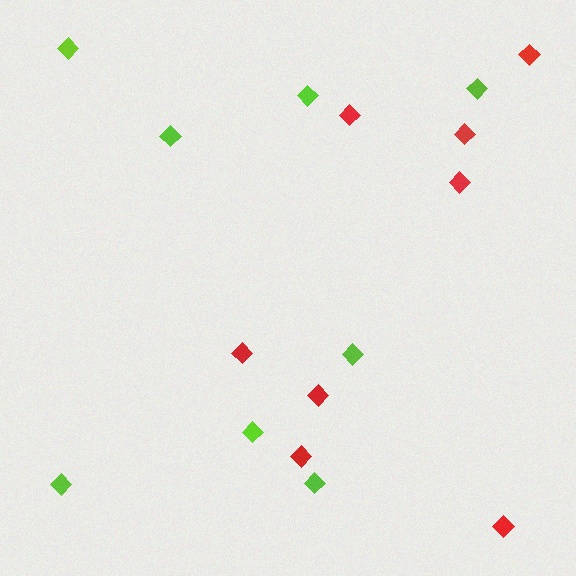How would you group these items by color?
There are 2 groups: one group of red diamonds (8) and one group of lime diamonds (8).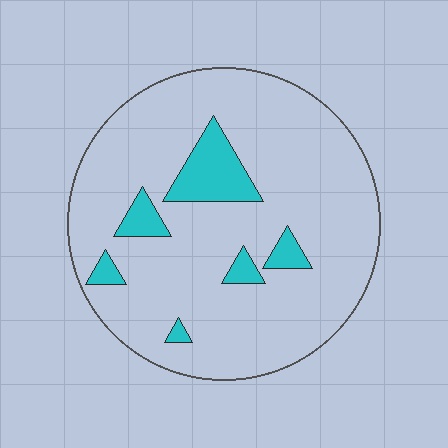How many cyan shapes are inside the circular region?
6.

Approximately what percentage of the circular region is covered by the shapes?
Approximately 10%.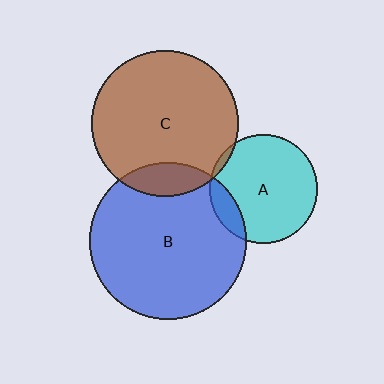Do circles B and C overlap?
Yes.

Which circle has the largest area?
Circle B (blue).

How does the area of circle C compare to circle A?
Approximately 1.8 times.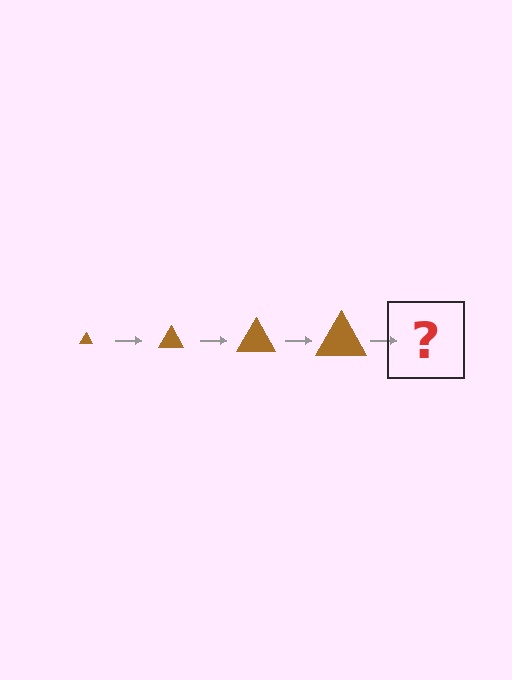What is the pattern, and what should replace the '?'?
The pattern is that the triangle gets progressively larger each step. The '?' should be a brown triangle, larger than the previous one.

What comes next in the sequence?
The next element should be a brown triangle, larger than the previous one.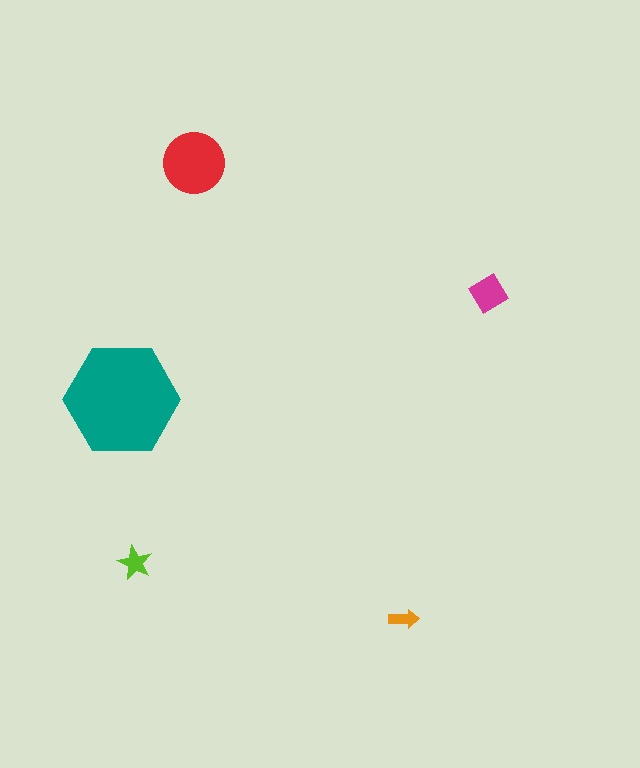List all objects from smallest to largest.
The orange arrow, the lime star, the magenta diamond, the red circle, the teal hexagon.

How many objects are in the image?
There are 5 objects in the image.